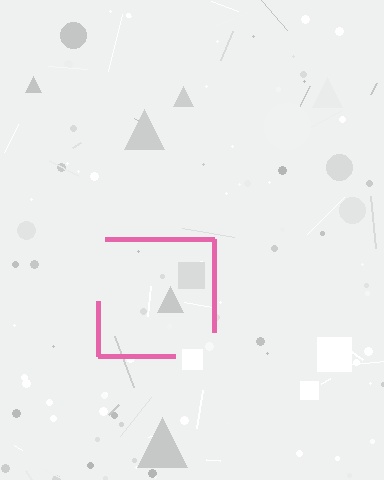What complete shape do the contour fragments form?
The contour fragments form a square.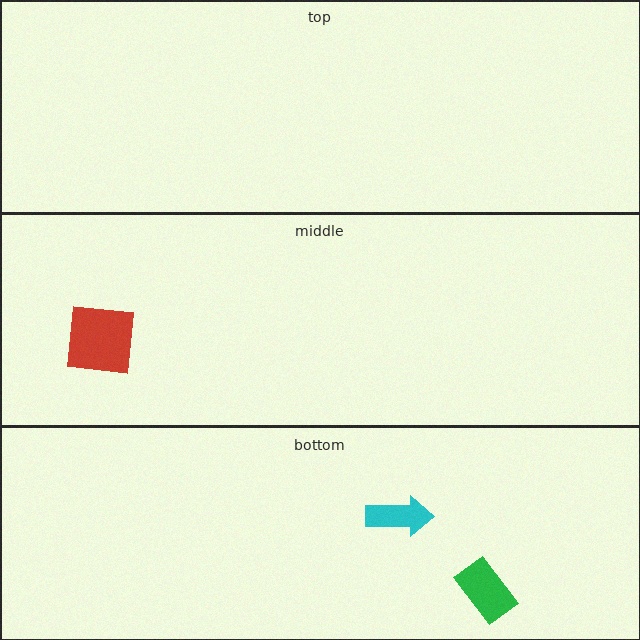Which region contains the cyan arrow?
The bottom region.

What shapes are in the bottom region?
The green rectangle, the cyan arrow.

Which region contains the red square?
The middle region.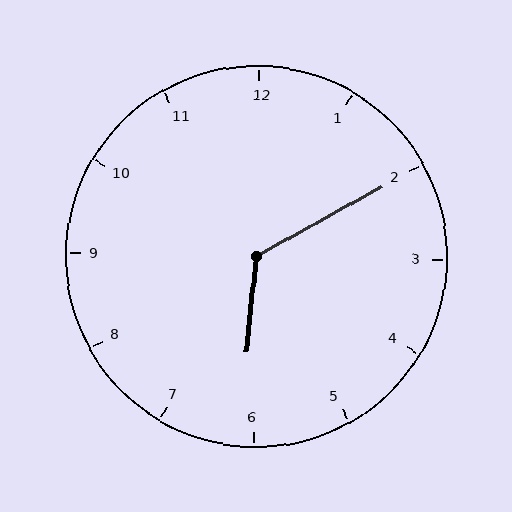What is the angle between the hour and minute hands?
Approximately 125 degrees.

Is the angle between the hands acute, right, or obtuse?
It is obtuse.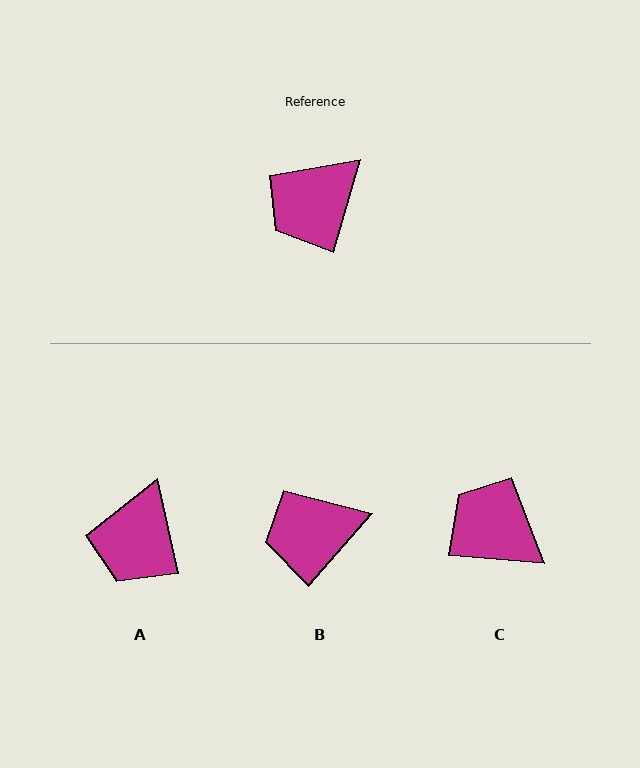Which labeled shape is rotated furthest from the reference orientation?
C, about 78 degrees away.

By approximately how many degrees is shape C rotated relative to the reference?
Approximately 78 degrees clockwise.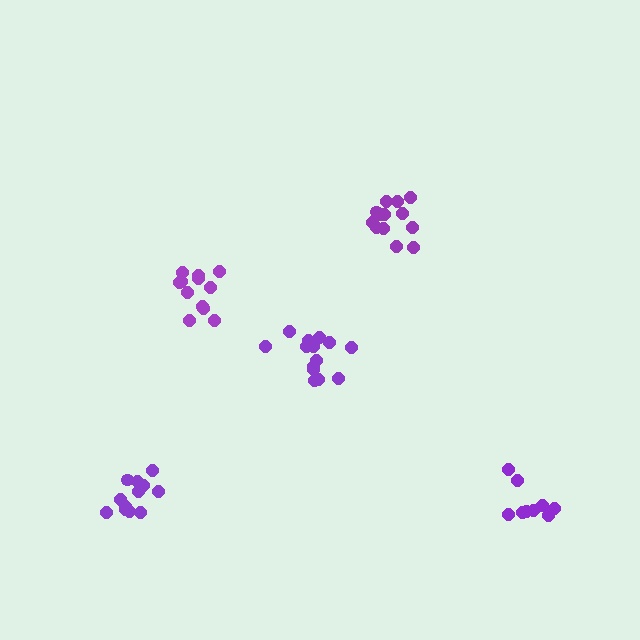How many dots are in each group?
Group 1: 13 dots, Group 2: 12 dots, Group 3: 14 dots, Group 4: 9 dots, Group 5: 12 dots (60 total).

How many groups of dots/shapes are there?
There are 5 groups.